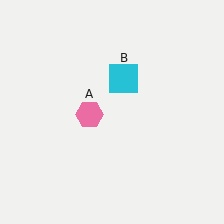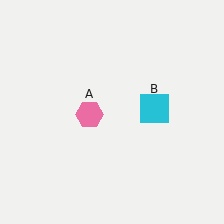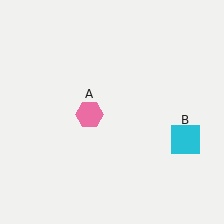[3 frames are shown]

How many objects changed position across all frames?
1 object changed position: cyan square (object B).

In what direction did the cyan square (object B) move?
The cyan square (object B) moved down and to the right.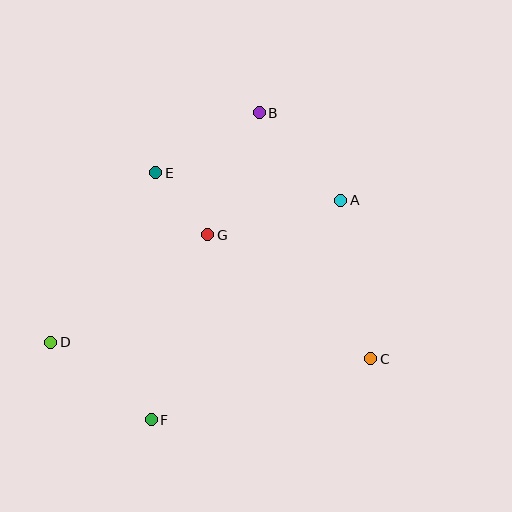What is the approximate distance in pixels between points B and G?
The distance between B and G is approximately 132 pixels.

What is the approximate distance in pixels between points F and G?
The distance between F and G is approximately 193 pixels.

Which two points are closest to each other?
Points E and G are closest to each other.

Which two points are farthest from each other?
Points B and F are farthest from each other.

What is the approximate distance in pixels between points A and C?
The distance between A and C is approximately 161 pixels.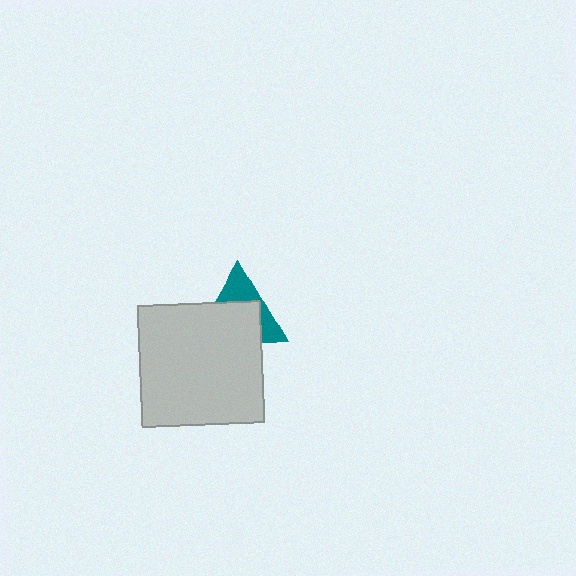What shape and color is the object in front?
The object in front is a light gray square.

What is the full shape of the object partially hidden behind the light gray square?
The partially hidden object is a teal triangle.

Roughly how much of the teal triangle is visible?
A small part of it is visible (roughly 41%).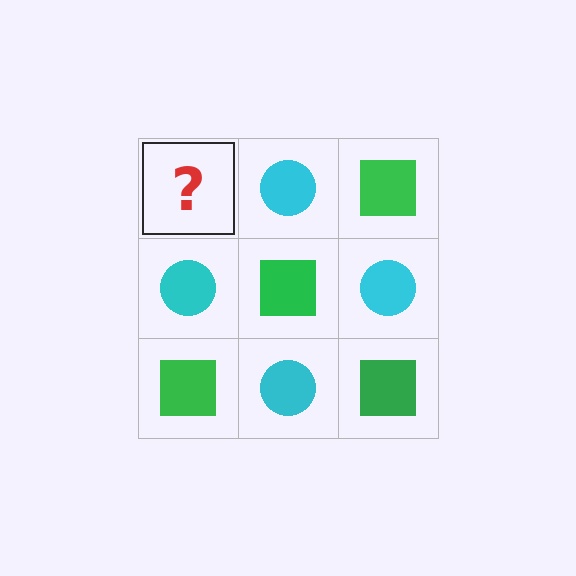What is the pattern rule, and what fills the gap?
The rule is that it alternates green square and cyan circle in a checkerboard pattern. The gap should be filled with a green square.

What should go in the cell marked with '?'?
The missing cell should contain a green square.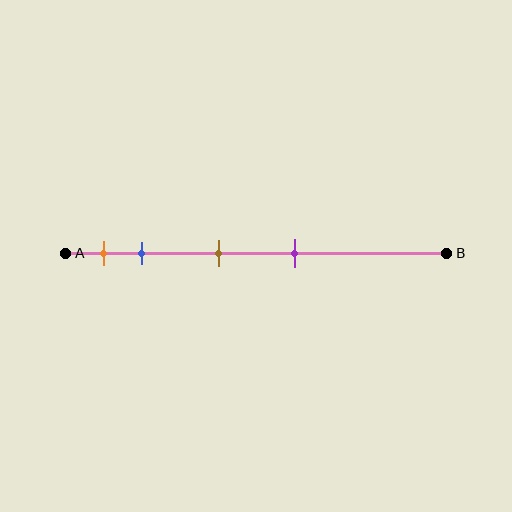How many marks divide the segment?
There are 4 marks dividing the segment.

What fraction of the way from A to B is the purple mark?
The purple mark is approximately 60% (0.6) of the way from A to B.